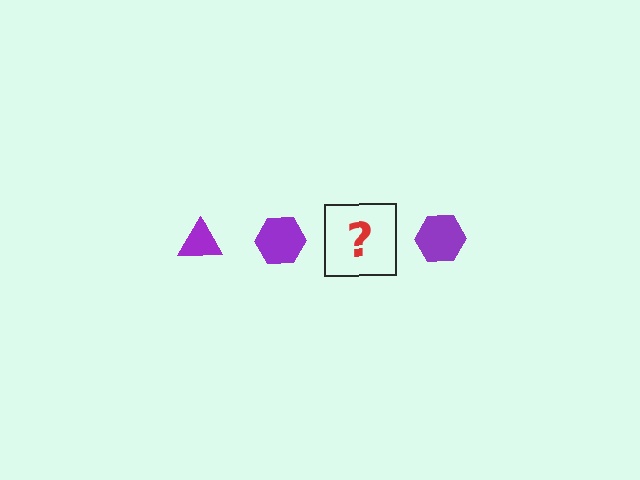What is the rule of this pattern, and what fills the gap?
The rule is that the pattern cycles through triangle, hexagon shapes in purple. The gap should be filled with a purple triangle.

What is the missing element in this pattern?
The missing element is a purple triangle.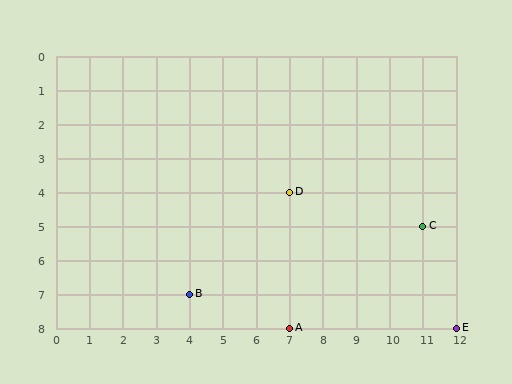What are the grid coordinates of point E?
Point E is at grid coordinates (12, 8).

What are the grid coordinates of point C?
Point C is at grid coordinates (11, 5).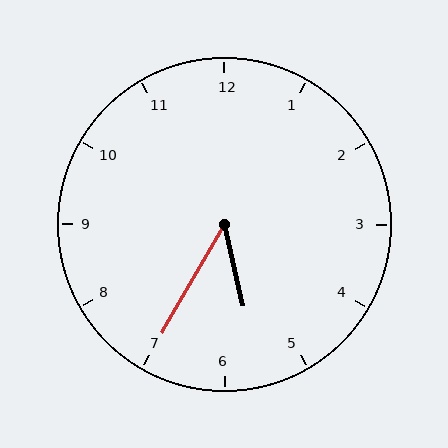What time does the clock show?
5:35.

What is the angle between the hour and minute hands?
Approximately 42 degrees.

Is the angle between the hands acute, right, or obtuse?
It is acute.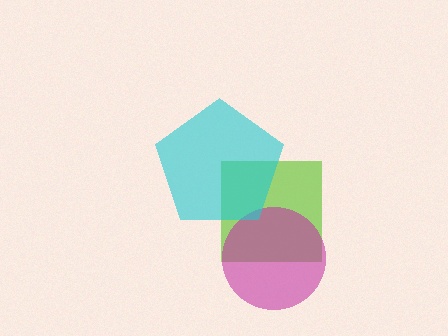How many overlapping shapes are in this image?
There are 3 overlapping shapes in the image.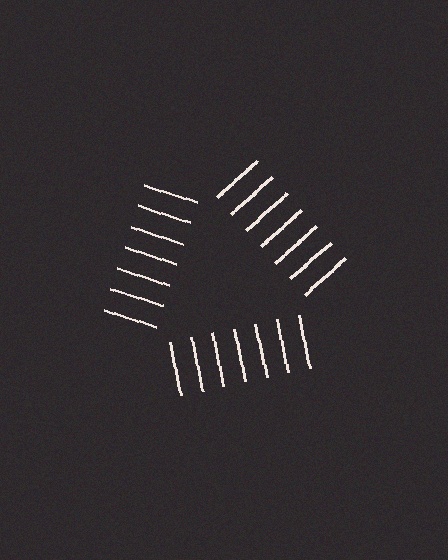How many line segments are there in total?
21 — 7 along each of the 3 edges.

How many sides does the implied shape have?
3 sides — the line-ends trace a triangle.